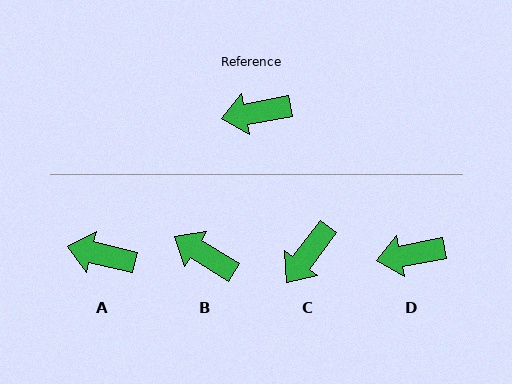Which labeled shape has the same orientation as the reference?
D.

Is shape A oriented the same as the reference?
No, it is off by about 24 degrees.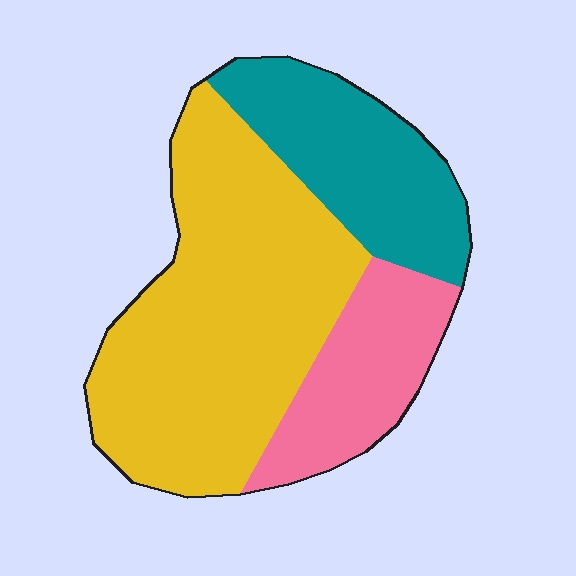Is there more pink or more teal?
Teal.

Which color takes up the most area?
Yellow, at roughly 55%.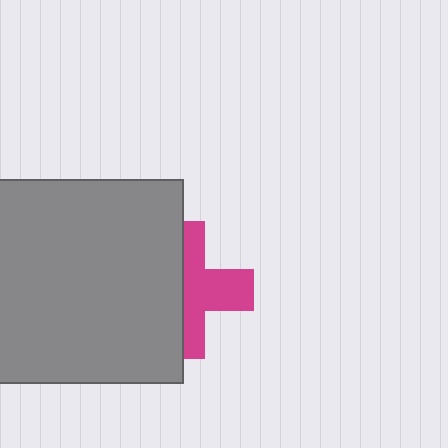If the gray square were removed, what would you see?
You would see the complete magenta cross.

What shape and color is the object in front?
The object in front is a gray square.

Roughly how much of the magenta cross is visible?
About half of it is visible (roughly 51%).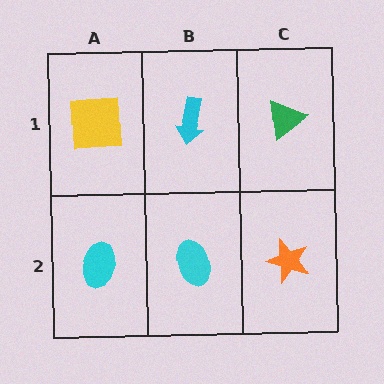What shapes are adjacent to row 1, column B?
A cyan ellipse (row 2, column B), a yellow square (row 1, column A), a green triangle (row 1, column C).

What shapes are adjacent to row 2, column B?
A cyan arrow (row 1, column B), a cyan ellipse (row 2, column A), an orange star (row 2, column C).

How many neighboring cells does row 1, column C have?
2.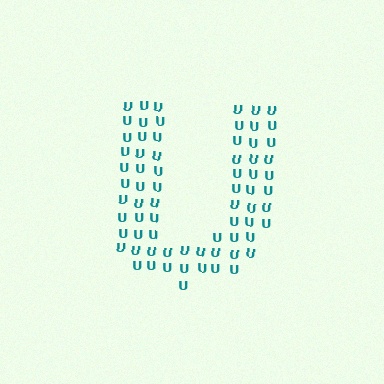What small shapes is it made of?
It is made of small letter U's.